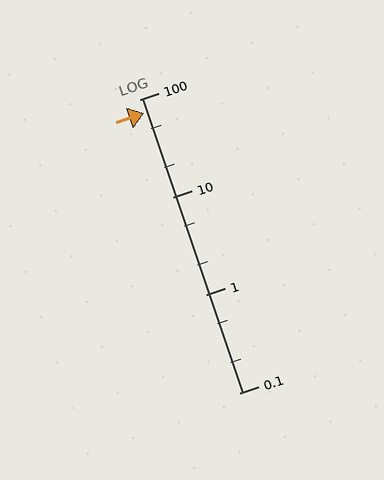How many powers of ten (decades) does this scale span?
The scale spans 3 decades, from 0.1 to 100.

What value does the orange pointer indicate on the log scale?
The pointer indicates approximately 73.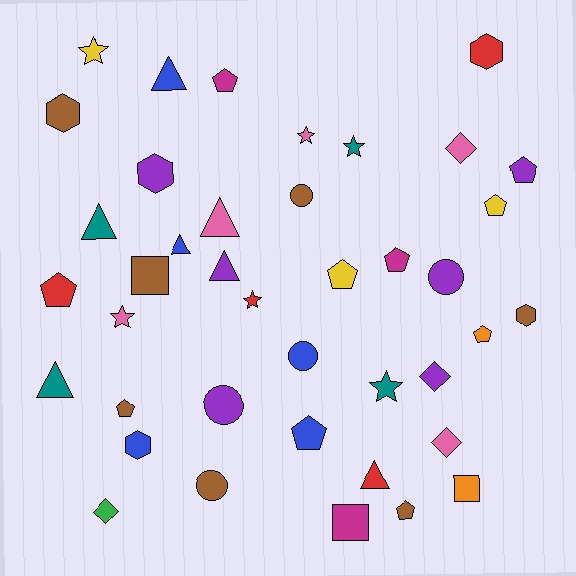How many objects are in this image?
There are 40 objects.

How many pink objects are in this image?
There are 5 pink objects.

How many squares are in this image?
There are 3 squares.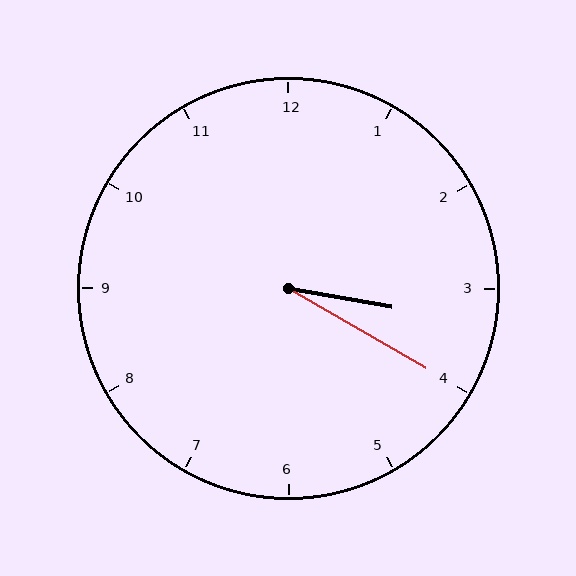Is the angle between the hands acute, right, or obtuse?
It is acute.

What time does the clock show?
3:20.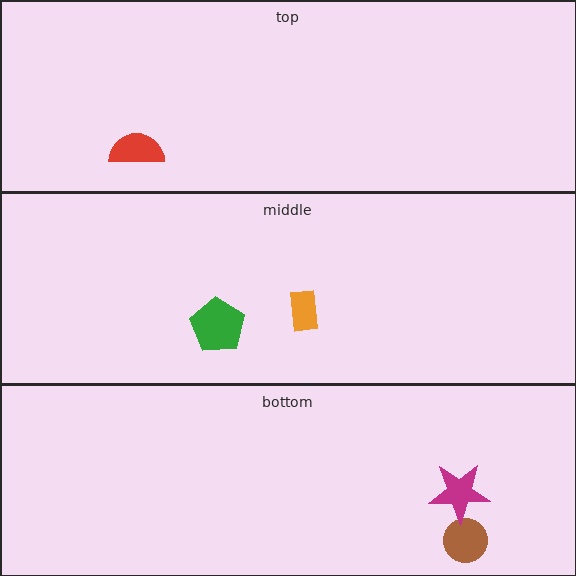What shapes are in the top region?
The red semicircle.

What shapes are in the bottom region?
The brown circle, the magenta star.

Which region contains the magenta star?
The bottom region.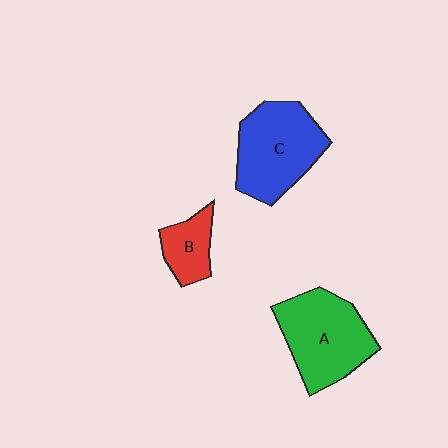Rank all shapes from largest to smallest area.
From largest to smallest: A (green), C (blue), B (red).